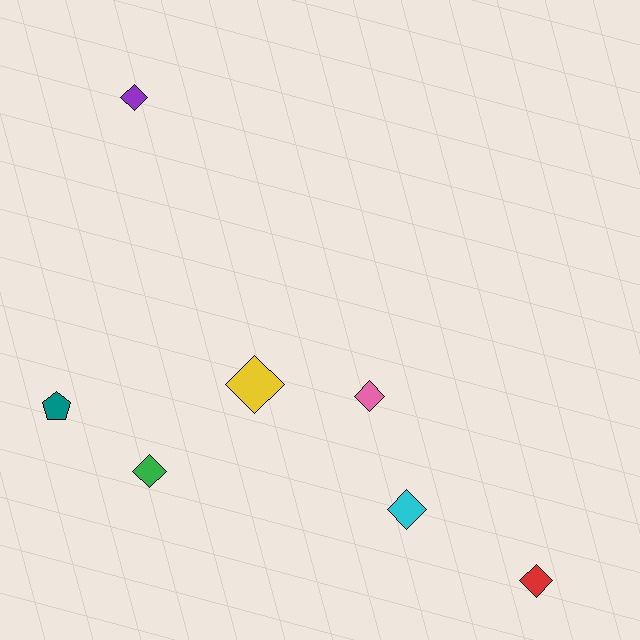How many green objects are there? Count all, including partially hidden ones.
There is 1 green object.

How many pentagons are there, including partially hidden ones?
There is 1 pentagon.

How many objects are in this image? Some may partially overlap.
There are 7 objects.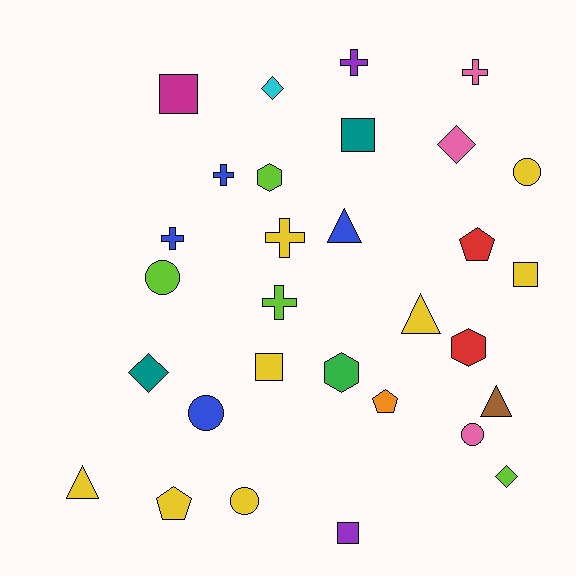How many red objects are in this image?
There are 2 red objects.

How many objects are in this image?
There are 30 objects.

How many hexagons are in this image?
There are 3 hexagons.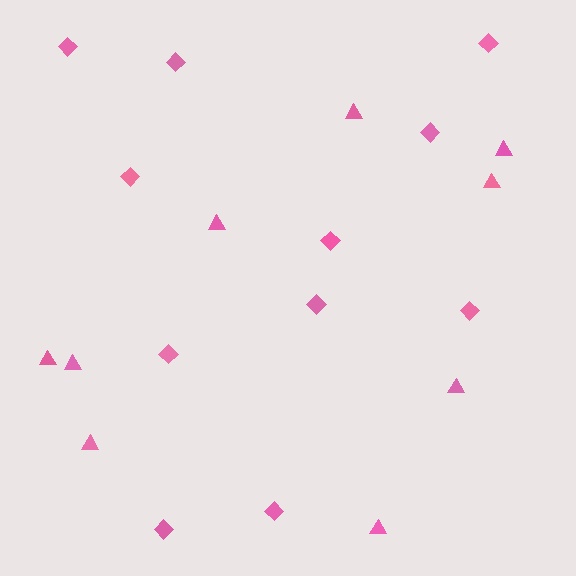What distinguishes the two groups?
There are 2 groups: one group of diamonds (11) and one group of triangles (9).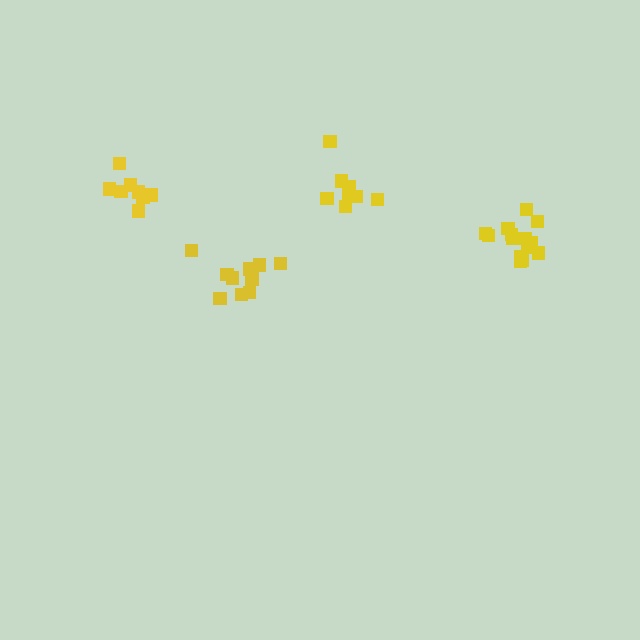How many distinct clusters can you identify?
There are 4 distinct clusters.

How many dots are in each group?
Group 1: 8 dots, Group 2: 10 dots, Group 3: 14 dots, Group 4: 8 dots (40 total).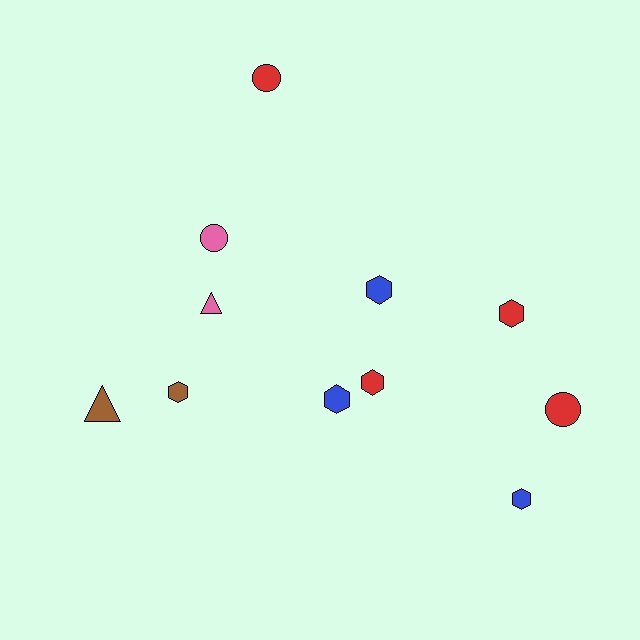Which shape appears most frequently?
Hexagon, with 6 objects.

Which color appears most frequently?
Red, with 4 objects.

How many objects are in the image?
There are 11 objects.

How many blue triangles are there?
There are no blue triangles.